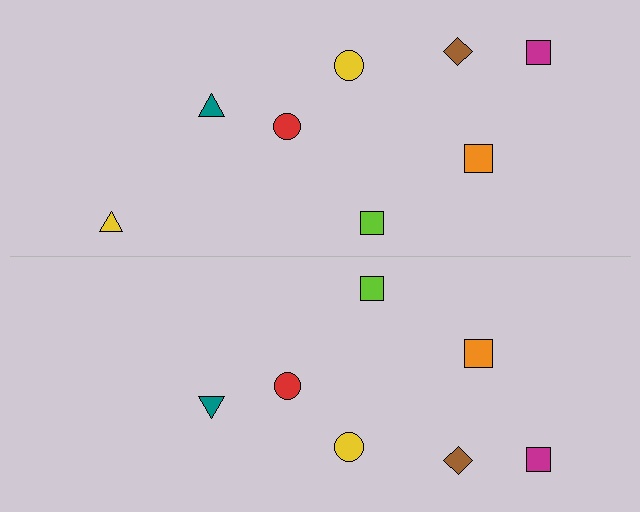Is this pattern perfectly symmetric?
No, the pattern is not perfectly symmetric. A yellow triangle is missing from the bottom side.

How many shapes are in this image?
There are 15 shapes in this image.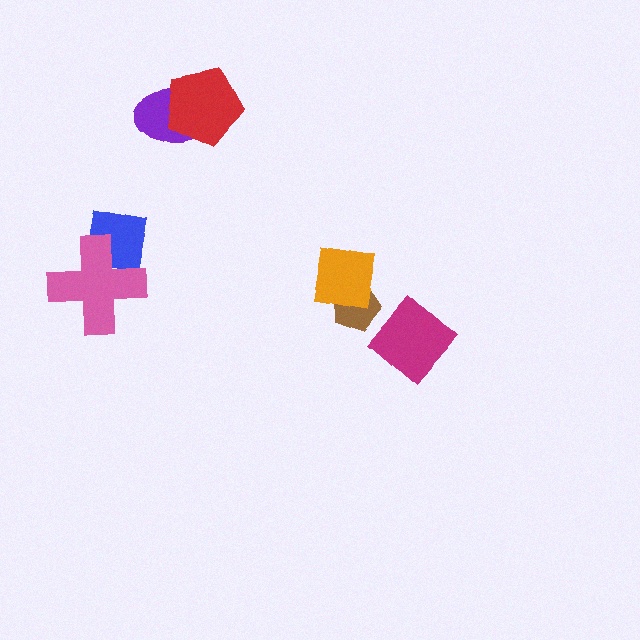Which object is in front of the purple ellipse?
The red pentagon is in front of the purple ellipse.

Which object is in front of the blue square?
The pink cross is in front of the blue square.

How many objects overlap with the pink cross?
1 object overlaps with the pink cross.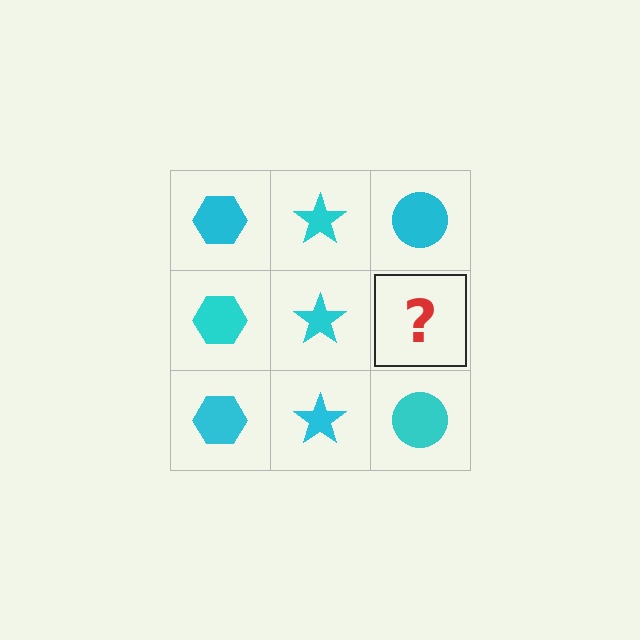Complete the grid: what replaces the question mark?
The question mark should be replaced with a cyan circle.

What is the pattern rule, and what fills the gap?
The rule is that each column has a consistent shape. The gap should be filled with a cyan circle.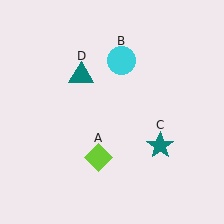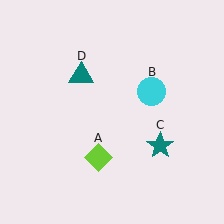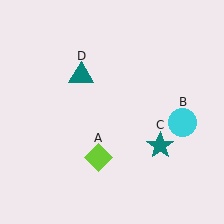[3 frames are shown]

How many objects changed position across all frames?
1 object changed position: cyan circle (object B).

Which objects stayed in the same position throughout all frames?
Lime diamond (object A) and teal star (object C) and teal triangle (object D) remained stationary.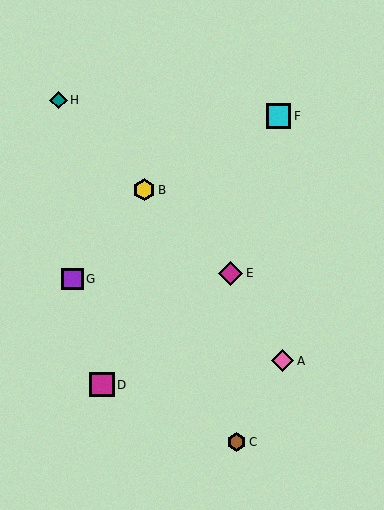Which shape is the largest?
The cyan square (labeled F) is the largest.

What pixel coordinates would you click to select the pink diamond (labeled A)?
Click at (283, 361) to select the pink diamond A.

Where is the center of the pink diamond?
The center of the pink diamond is at (283, 361).